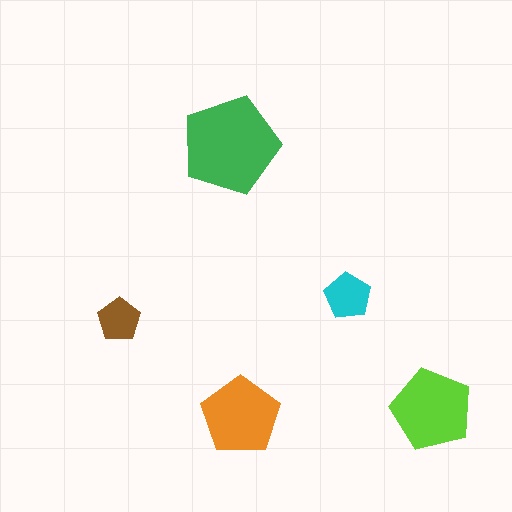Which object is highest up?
The green pentagon is topmost.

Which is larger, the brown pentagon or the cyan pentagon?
The cyan one.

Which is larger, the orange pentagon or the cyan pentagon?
The orange one.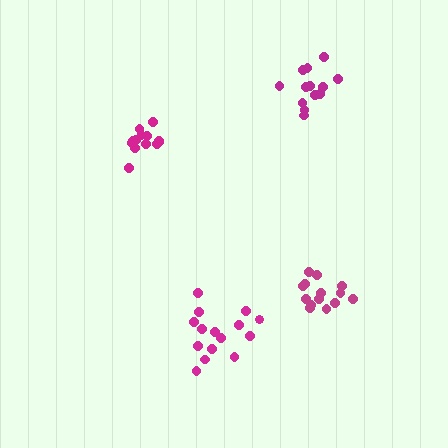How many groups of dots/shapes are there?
There are 4 groups.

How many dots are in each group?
Group 1: 14 dots, Group 2: 15 dots, Group 3: 14 dots, Group 4: 13 dots (56 total).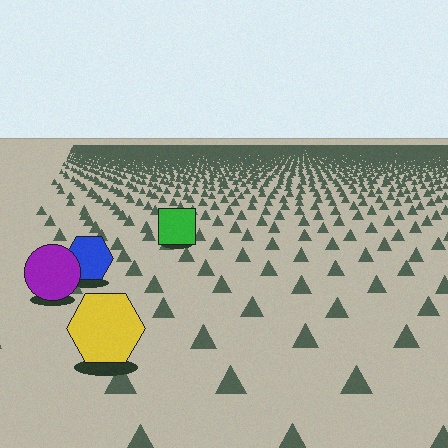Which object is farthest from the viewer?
The green square is farthest from the viewer. It appears smaller and the ground texture around it is denser.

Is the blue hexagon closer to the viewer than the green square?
Yes. The blue hexagon is closer — you can tell from the texture gradient: the ground texture is coarser near it.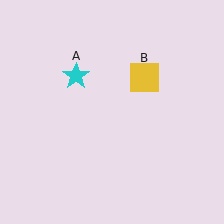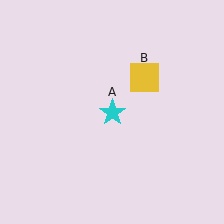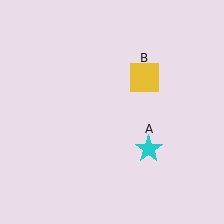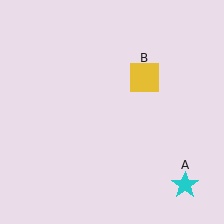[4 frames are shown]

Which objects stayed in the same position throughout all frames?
Yellow square (object B) remained stationary.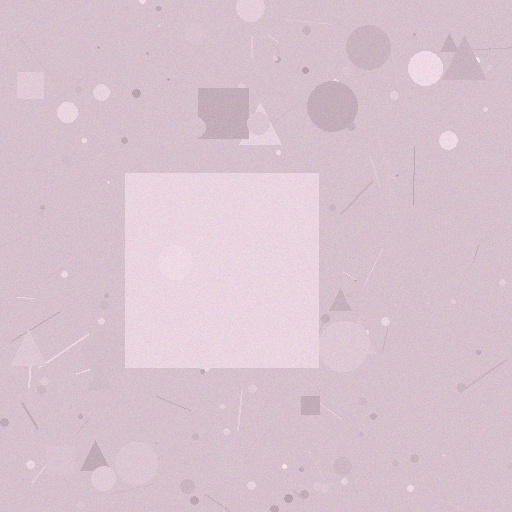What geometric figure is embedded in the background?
A square is embedded in the background.